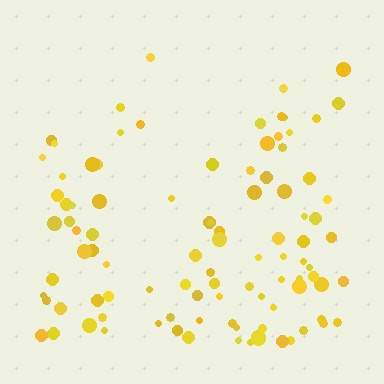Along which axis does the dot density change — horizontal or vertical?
Vertical.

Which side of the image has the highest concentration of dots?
The bottom.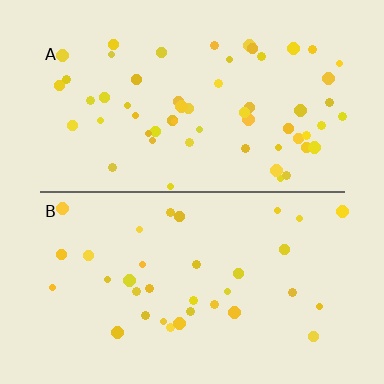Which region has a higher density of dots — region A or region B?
A (the top).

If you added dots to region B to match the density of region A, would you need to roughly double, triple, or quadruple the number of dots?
Approximately double.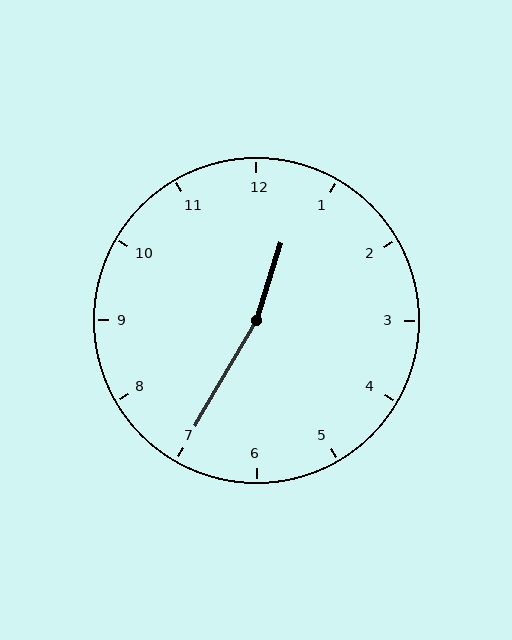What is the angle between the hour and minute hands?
Approximately 168 degrees.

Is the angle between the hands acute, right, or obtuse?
It is obtuse.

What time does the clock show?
12:35.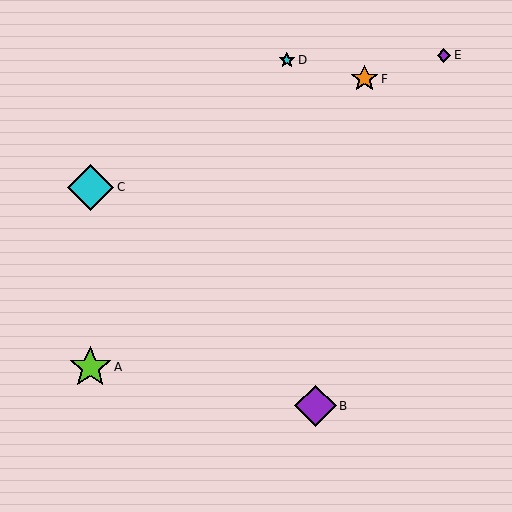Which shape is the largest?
The cyan diamond (labeled C) is the largest.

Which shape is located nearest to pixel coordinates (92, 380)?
The lime star (labeled A) at (90, 367) is nearest to that location.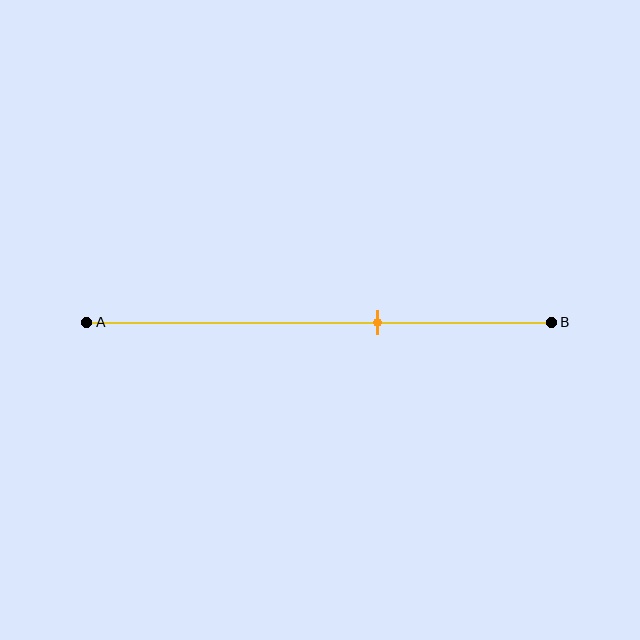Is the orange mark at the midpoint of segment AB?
No, the mark is at about 65% from A, not at the 50% midpoint.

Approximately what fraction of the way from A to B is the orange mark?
The orange mark is approximately 65% of the way from A to B.